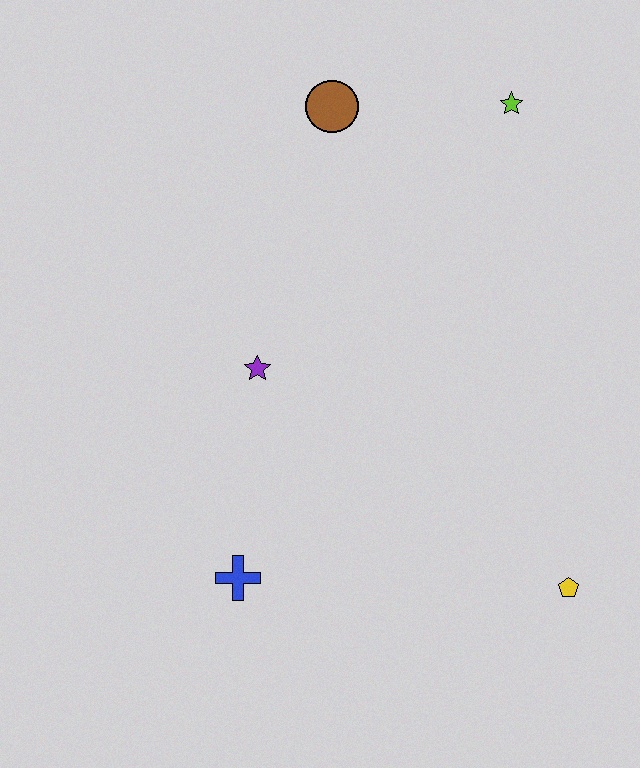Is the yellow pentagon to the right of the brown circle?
Yes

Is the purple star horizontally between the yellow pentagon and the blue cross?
Yes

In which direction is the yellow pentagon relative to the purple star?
The yellow pentagon is to the right of the purple star.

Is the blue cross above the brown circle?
No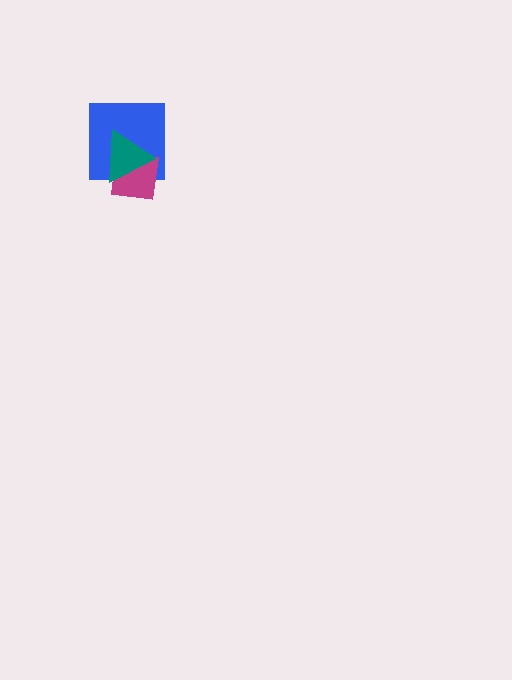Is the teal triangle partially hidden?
No, no other shape covers it.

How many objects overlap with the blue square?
2 objects overlap with the blue square.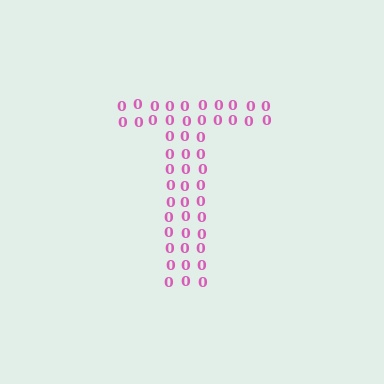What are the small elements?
The small elements are digit 0's.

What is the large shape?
The large shape is the letter T.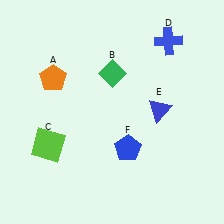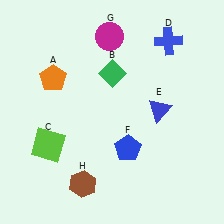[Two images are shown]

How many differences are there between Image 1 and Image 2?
There are 2 differences between the two images.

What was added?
A magenta circle (G), a brown hexagon (H) were added in Image 2.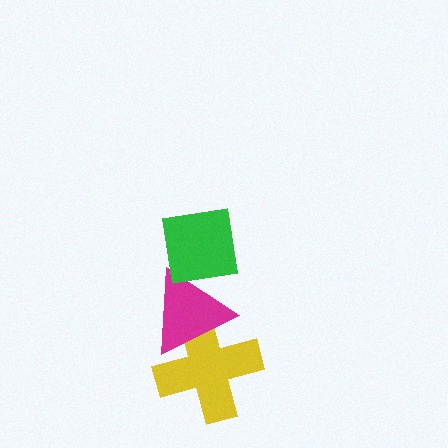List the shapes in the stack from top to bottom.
From top to bottom: the green square, the magenta triangle, the yellow cross.